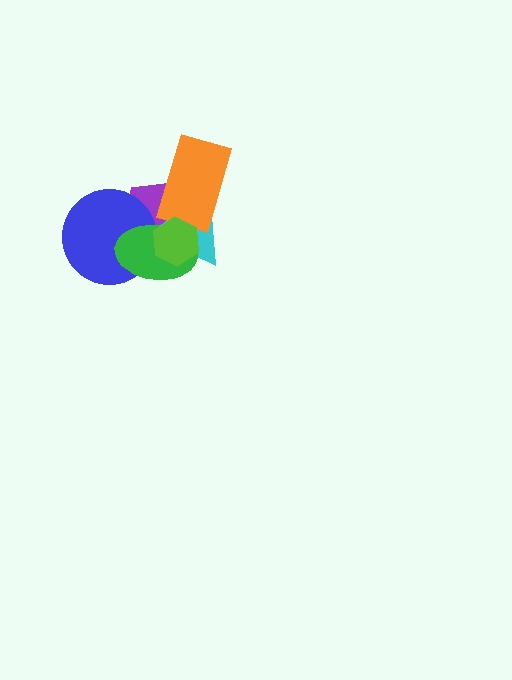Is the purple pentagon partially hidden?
Yes, it is partially covered by another shape.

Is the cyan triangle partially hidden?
Yes, it is partially covered by another shape.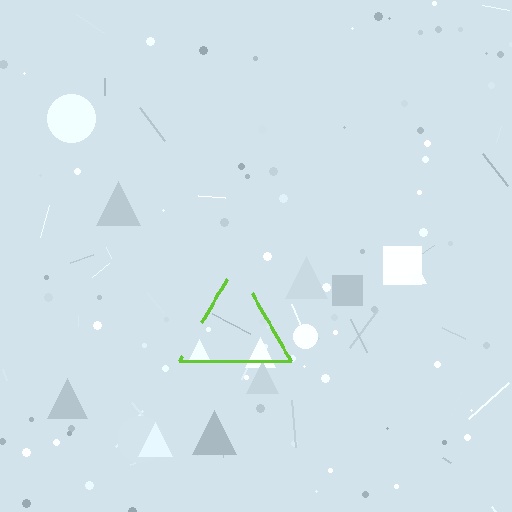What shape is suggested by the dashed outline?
The dashed outline suggests a triangle.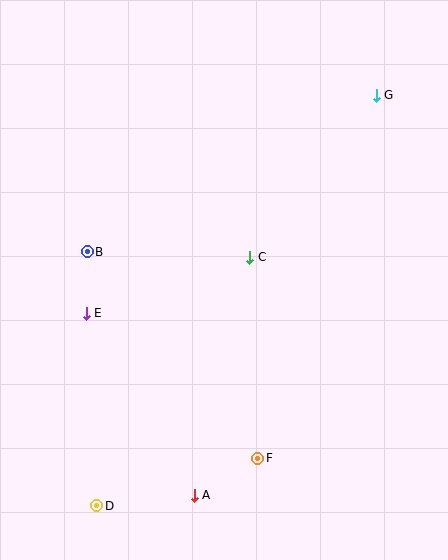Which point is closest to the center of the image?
Point C at (250, 257) is closest to the center.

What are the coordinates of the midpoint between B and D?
The midpoint between B and D is at (92, 379).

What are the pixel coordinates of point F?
Point F is at (258, 458).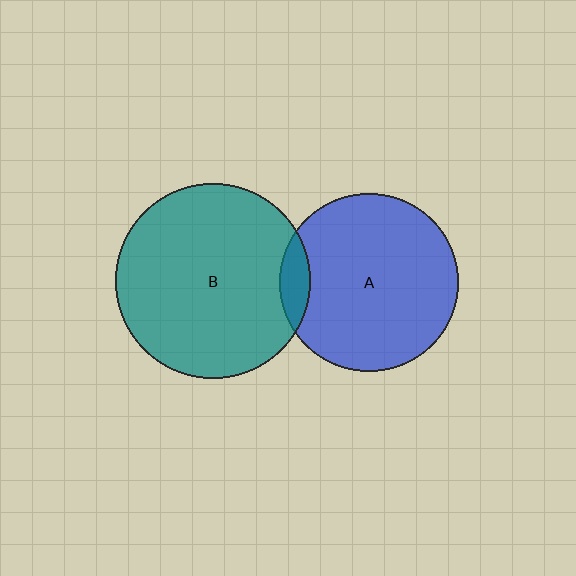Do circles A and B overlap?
Yes.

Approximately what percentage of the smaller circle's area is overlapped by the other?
Approximately 10%.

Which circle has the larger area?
Circle B (teal).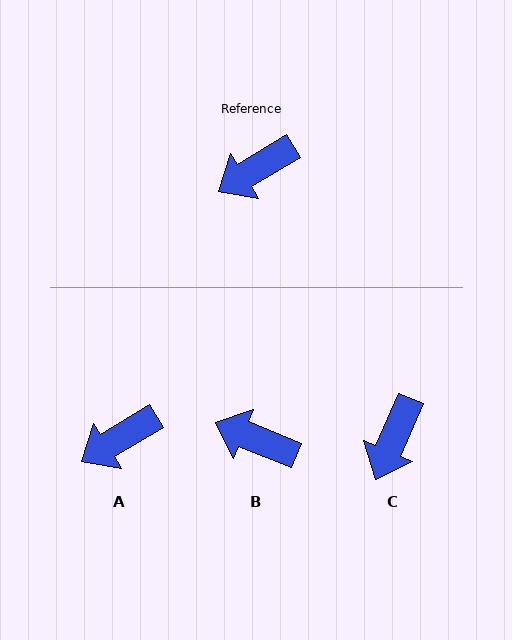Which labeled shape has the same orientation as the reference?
A.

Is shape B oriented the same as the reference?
No, it is off by about 53 degrees.